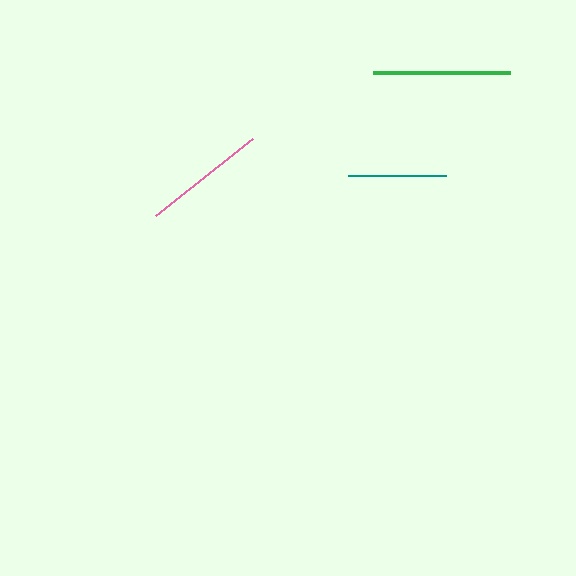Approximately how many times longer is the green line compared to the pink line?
The green line is approximately 1.1 times the length of the pink line.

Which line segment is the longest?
The green line is the longest at approximately 137 pixels.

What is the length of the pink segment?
The pink segment is approximately 124 pixels long.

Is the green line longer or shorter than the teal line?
The green line is longer than the teal line.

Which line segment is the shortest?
The teal line is the shortest at approximately 98 pixels.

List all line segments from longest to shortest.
From longest to shortest: green, pink, teal.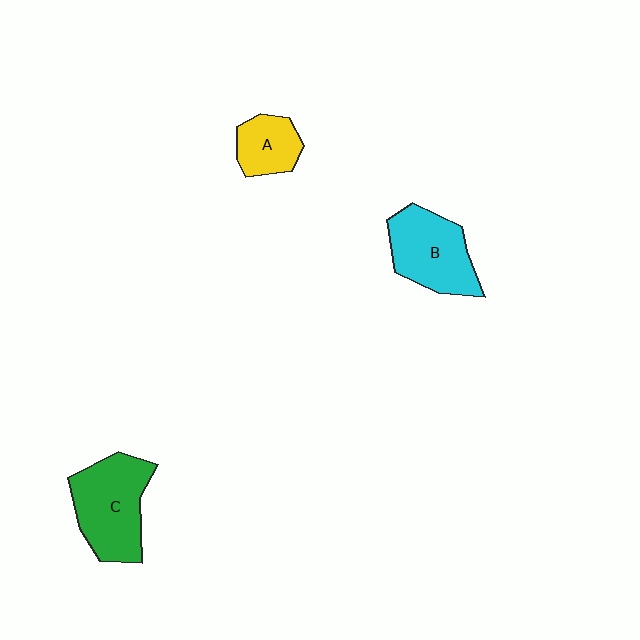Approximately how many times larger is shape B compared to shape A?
Approximately 1.7 times.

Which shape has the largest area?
Shape C (green).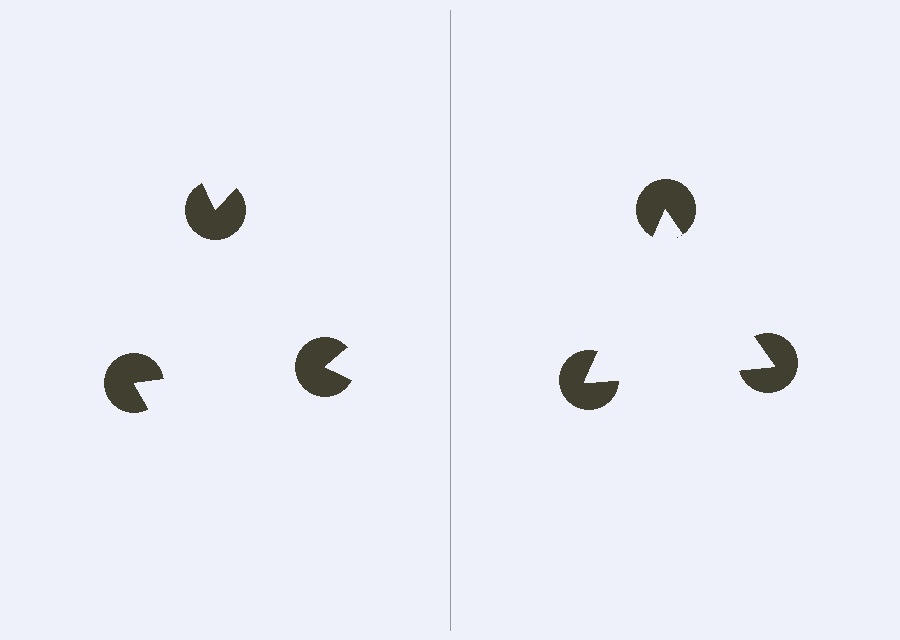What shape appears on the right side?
An illusory triangle.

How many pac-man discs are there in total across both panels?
6 — 3 on each side.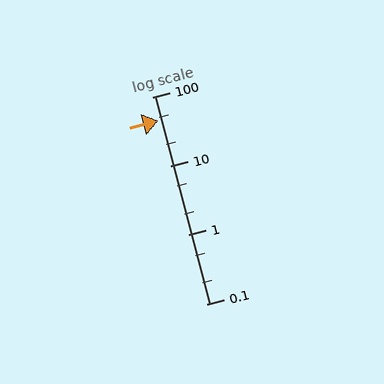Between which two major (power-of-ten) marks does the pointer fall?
The pointer is between 10 and 100.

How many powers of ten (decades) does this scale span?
The scale spans 3 decades, from 0.1 to 100.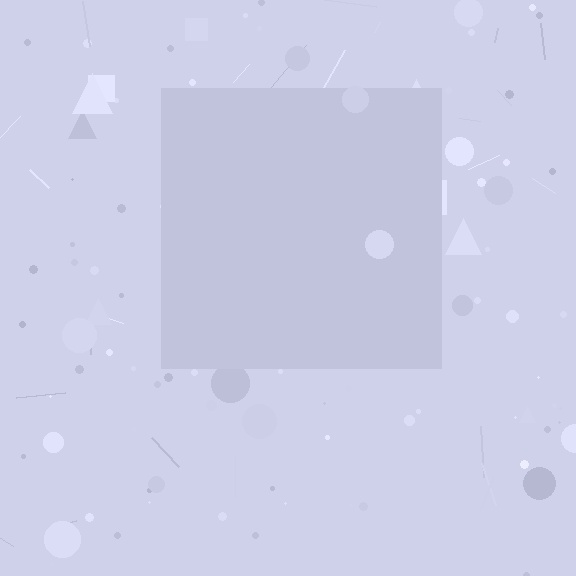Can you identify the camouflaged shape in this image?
The camouflaged shape is a square.